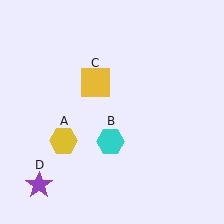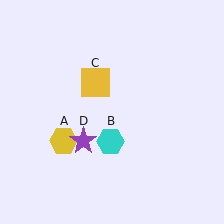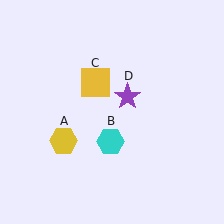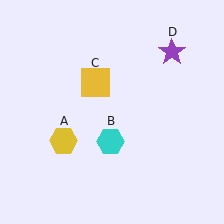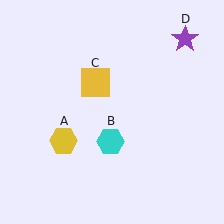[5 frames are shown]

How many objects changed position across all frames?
1 object changed position: purple star (object D).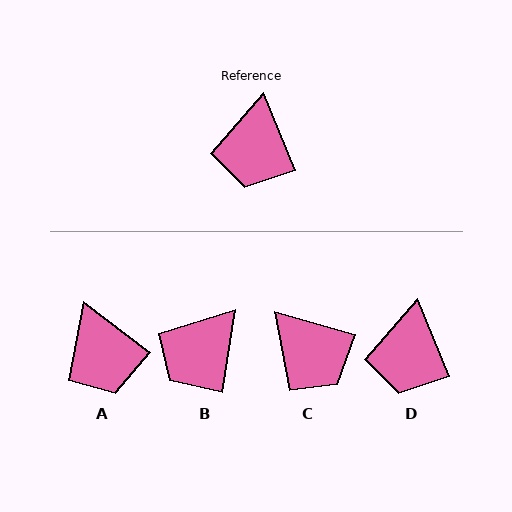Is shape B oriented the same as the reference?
No, it is off by about 31 degrees.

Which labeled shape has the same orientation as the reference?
D.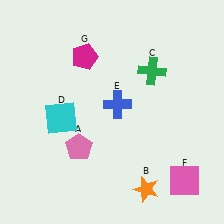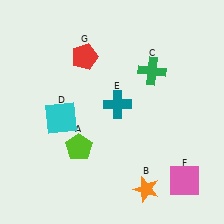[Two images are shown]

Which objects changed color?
A changed from pink to lime. E changed from blue to teal. G changed from magenta to red.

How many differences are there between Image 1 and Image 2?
There are 3 differences between the two images.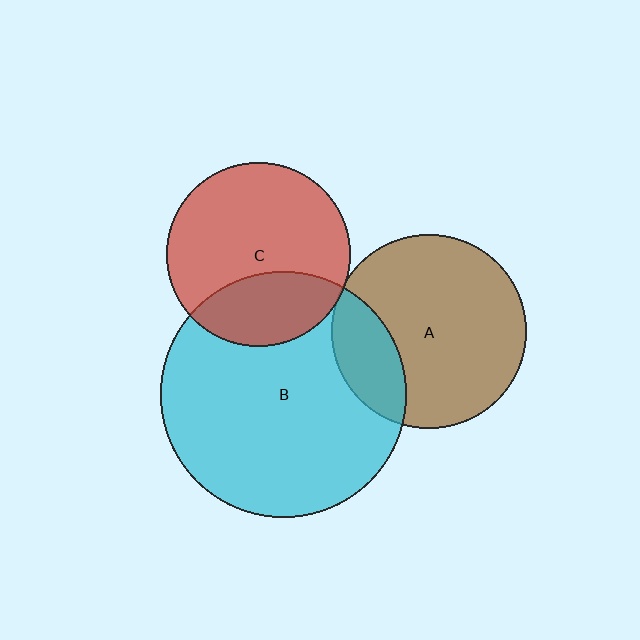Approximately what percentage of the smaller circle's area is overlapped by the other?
Approximately 5%.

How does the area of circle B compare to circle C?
Approximately 1.8 times.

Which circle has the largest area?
Circle B (cyan).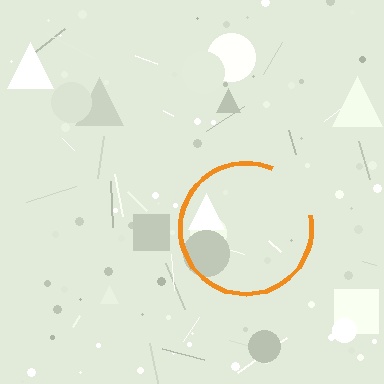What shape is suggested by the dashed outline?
The dashed outline suggests a circle.